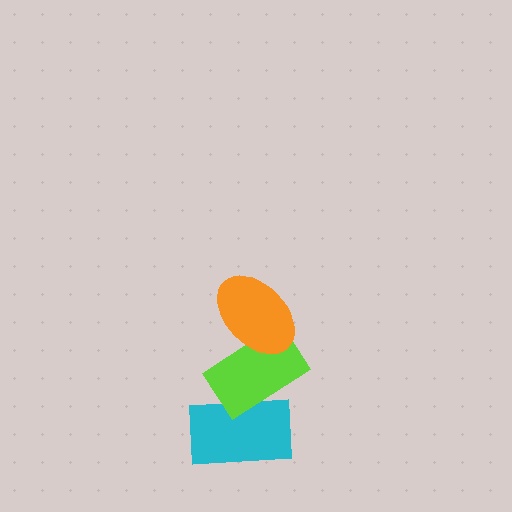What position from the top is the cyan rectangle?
The cyan rectangle is 3rd from the top.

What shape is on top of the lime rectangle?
The orange ellipse is on top of the lime rectangle.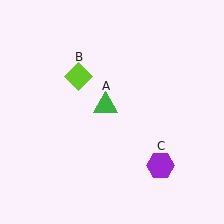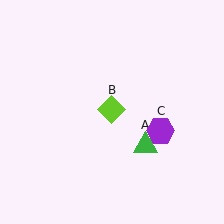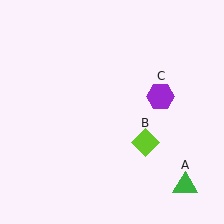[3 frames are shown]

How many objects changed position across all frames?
3 objects changed position: green triangle (object A), lime diamond (object B), purple hexagon (object C).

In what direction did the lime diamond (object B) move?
The lime diamond (object B) moved down and to the right.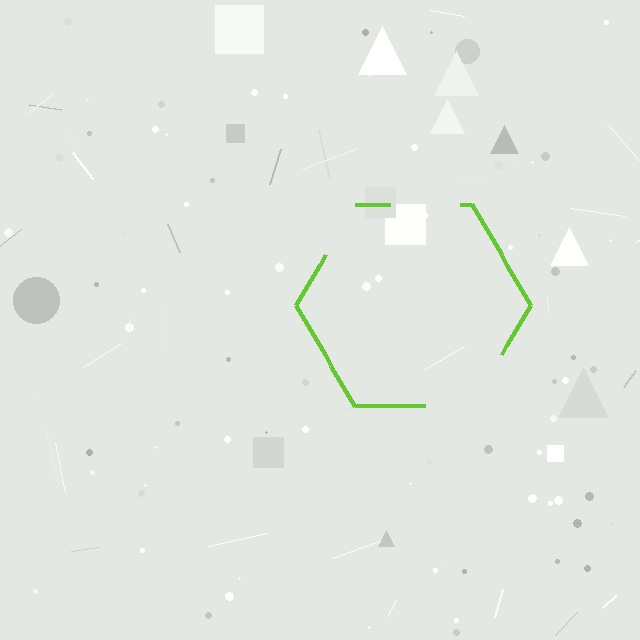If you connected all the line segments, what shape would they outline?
They would outline a hexagon.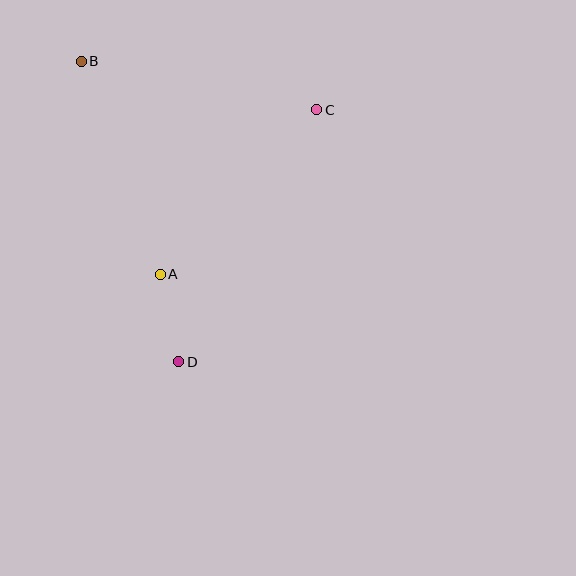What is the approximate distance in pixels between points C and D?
The distance between C and D is approximately 288 pixels.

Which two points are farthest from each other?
Points B and D are farthest from each other.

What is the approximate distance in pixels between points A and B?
The distance between A and B is approximately 227 pixels.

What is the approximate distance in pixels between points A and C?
The distance between A and C is approximately 227 pixels.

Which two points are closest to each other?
Points A and D are closest to each other.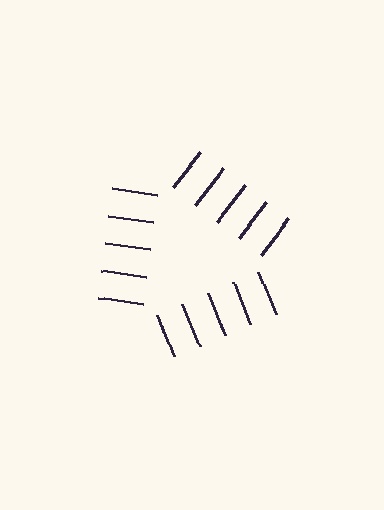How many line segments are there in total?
15 — 5 along each of the 3 edges.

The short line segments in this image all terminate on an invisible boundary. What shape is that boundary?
An illusory triangle — the line segments terminate on its edges but no continuous stroke is drawn.